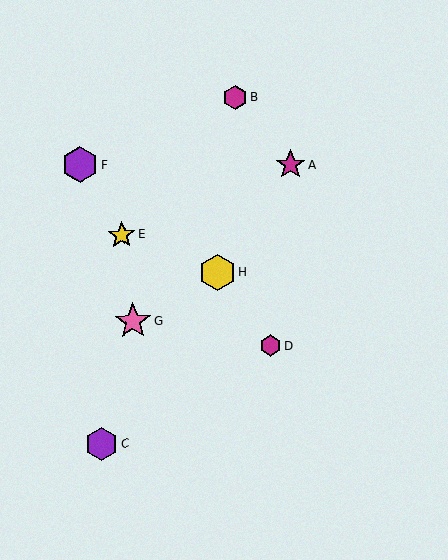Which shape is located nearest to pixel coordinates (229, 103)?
The magenta hexagon (labeled B) at (235, 97) is nearest to that location.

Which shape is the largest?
The pink star (labeled G) is the largest.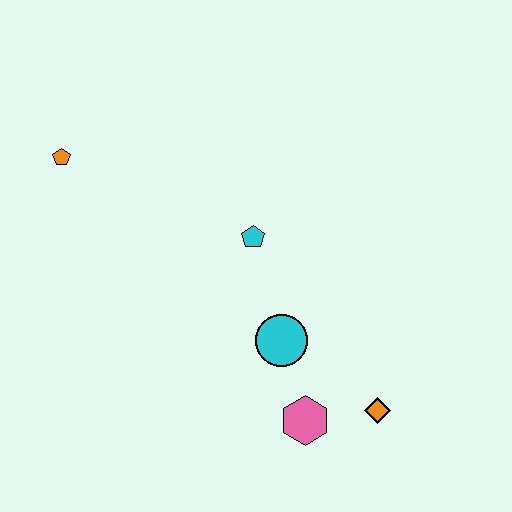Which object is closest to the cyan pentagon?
The cyan circle is closest to the cyan pentagon.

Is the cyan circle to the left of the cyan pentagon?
No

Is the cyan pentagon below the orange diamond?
No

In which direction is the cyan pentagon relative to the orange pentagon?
The cyan pentagon is to the right of the orange pentagon.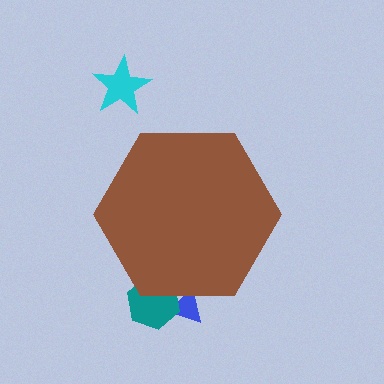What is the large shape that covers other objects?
A brown hexagon.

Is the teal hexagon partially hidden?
Yes, the teal hexagon is partially hidden behind the brown hexagon.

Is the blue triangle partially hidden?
Yes, the blue triangle is partially hidden behind the brown hexagon.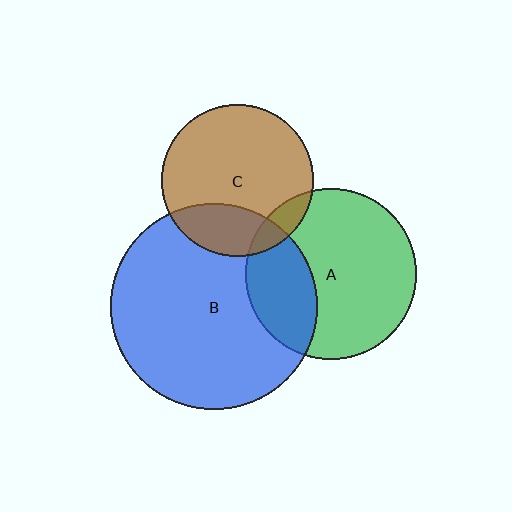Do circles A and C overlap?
Yes.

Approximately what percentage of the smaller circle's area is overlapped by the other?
Approximately 10%.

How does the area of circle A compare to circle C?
Approximately 1.3 times.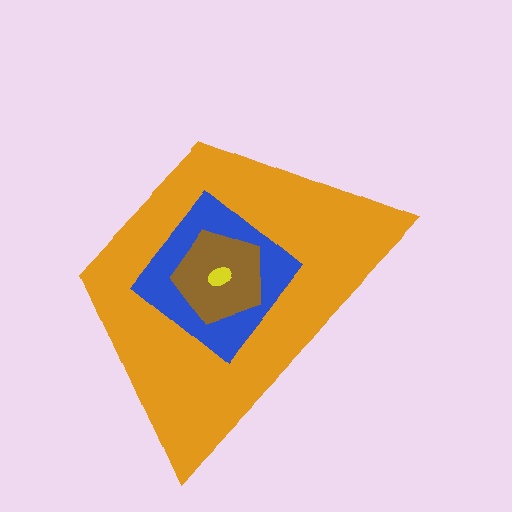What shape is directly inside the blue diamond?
The brown pentagon.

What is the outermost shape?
The orange trapezoid.